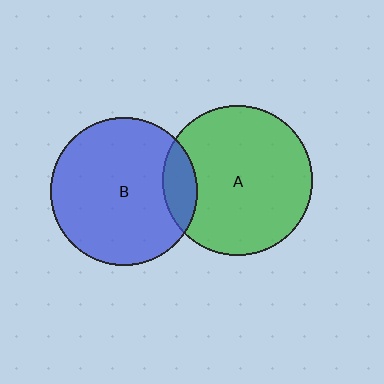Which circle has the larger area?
Circle A (green).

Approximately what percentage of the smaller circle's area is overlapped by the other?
Approximately 15%.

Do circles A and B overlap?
Yes.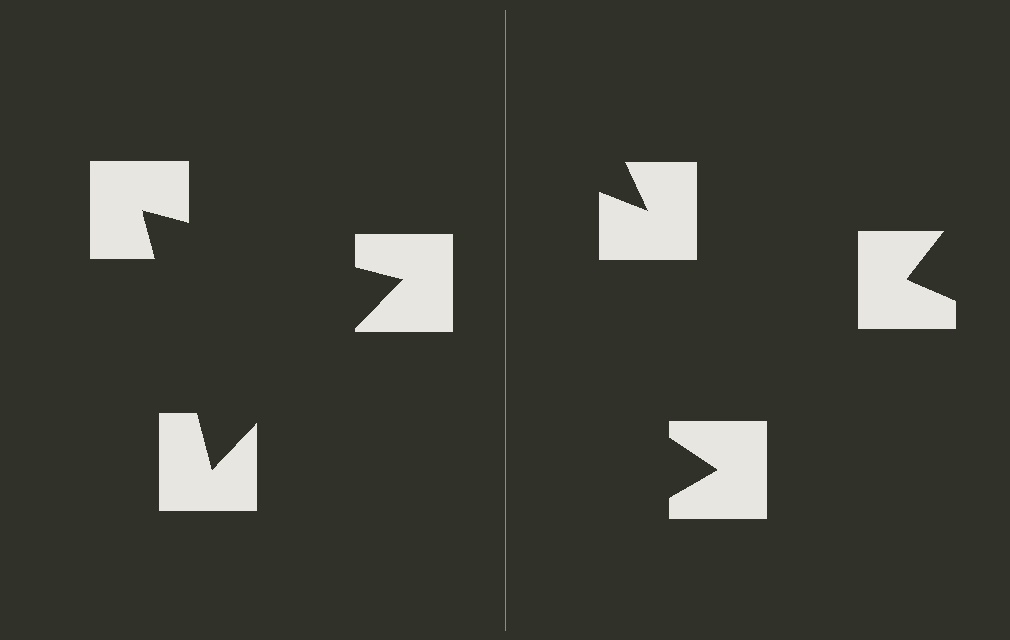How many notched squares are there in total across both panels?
6 — 3 on each side.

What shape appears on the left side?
An illusory triangle.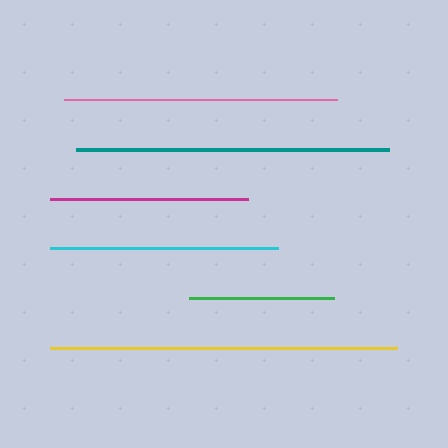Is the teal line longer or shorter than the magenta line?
The teal line is longer than the magenta line.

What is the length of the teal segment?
The teal segment is approximately 313 pixels long.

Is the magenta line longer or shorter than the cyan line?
The cyan line is longer than the magenta line.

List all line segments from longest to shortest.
From longest to shortest: yellow, teal, pink, cyan, magenta, green.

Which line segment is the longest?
The yellow line is the longest at approximately 347 pixels.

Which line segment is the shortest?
The green line is the shortest at approximately 145 pixels.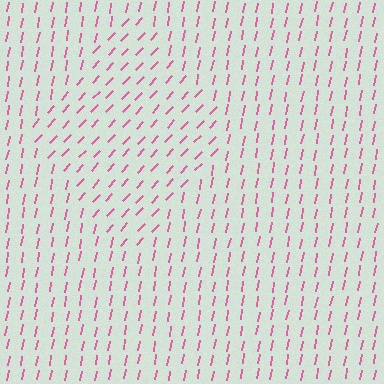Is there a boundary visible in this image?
Yes, there is a texture boundary formed by a change in line orientation.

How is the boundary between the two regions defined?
The boundary is defined purely by a change in line orientation (approximately 32 degrees difference). All lines are the same color and thickness.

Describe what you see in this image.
The image is filled with small pink line segments. A diamond region in the image has lines oriented differently from the surrounding lines, creating a visible texture boundary.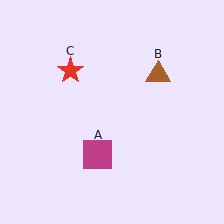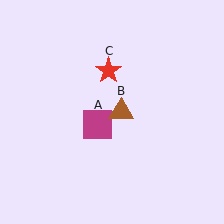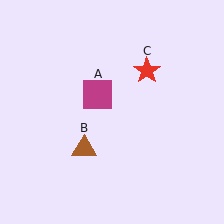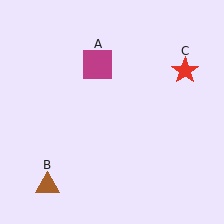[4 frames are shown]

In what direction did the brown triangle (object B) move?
The brown triangle (object B) moved down and to the left.